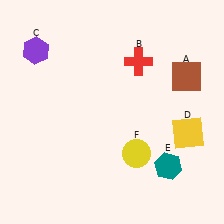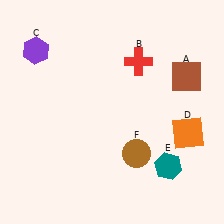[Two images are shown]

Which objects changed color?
D changed from yellow to orange. F changed from yellow to brown.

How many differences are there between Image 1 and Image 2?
There are 2 differences between the two images.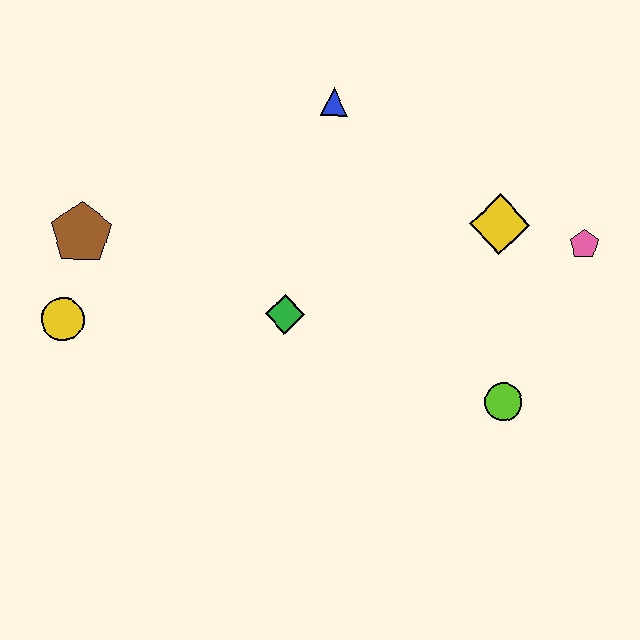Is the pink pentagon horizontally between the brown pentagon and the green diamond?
No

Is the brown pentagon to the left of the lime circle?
Yes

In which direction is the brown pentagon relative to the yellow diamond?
The brown pentagon is to the left of the yellow diamond.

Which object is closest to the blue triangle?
The yellow diamond is closest to the blue triangle.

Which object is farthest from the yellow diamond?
The yellow circle is farthest from the yellow diamond.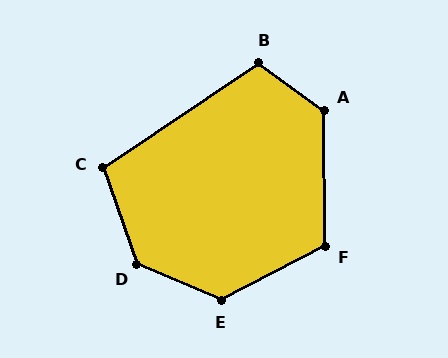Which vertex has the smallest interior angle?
C, at approximately 105 degrees.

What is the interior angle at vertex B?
Approximately 110 degrees (obtuse).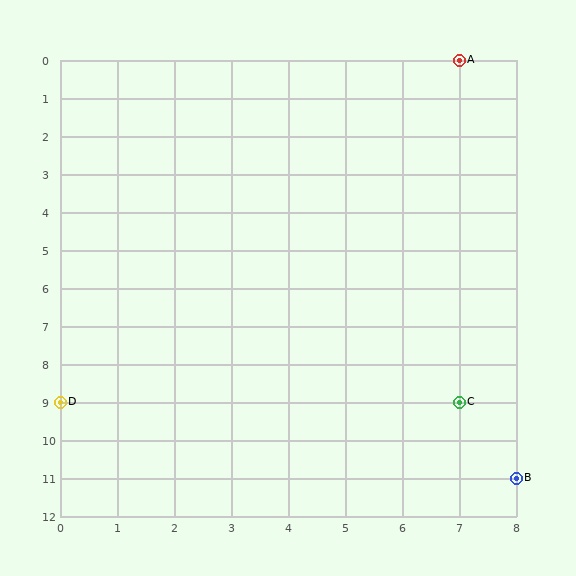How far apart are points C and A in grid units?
Points C and A are 9 rows apart.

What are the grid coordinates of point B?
Point B is at grid coordinates (8, 11).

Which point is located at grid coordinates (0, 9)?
Point D is at (0, 9).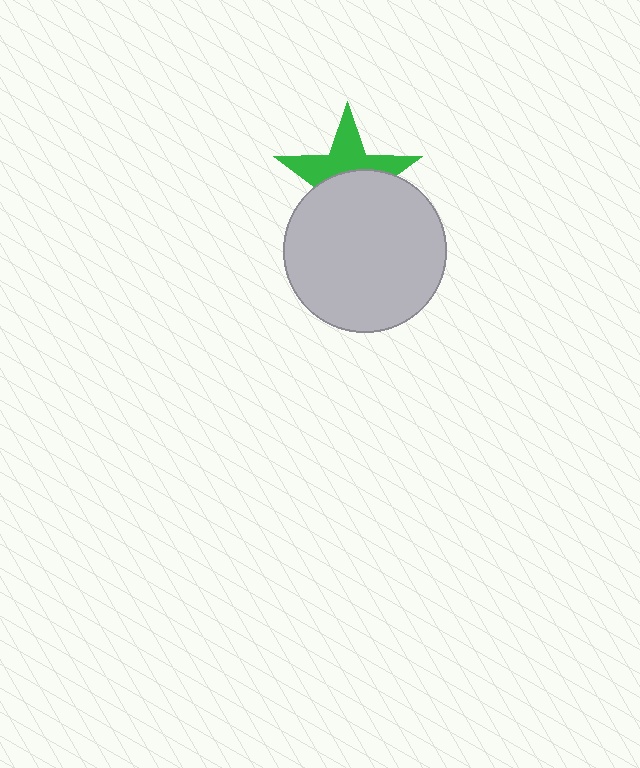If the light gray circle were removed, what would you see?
You would see the complete green star.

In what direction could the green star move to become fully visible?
The green star could move up. That would shift it out from behind the light gray circle entirely.